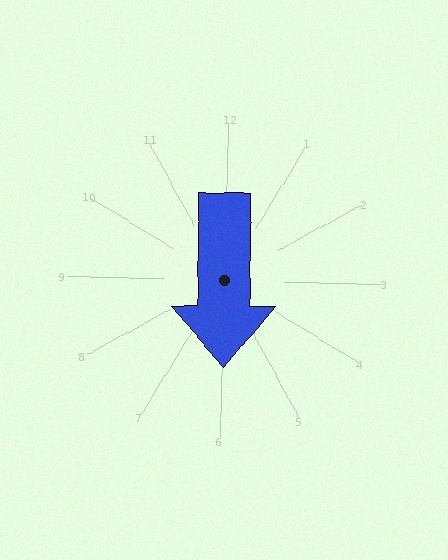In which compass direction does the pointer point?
South.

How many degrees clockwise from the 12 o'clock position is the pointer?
Approximately 179 degrees.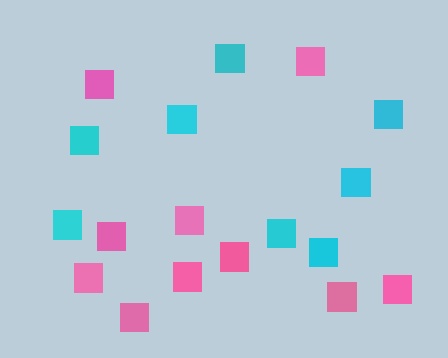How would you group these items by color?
There are 2 groups: one group of cyan squares (8) and one group of pink squares (10).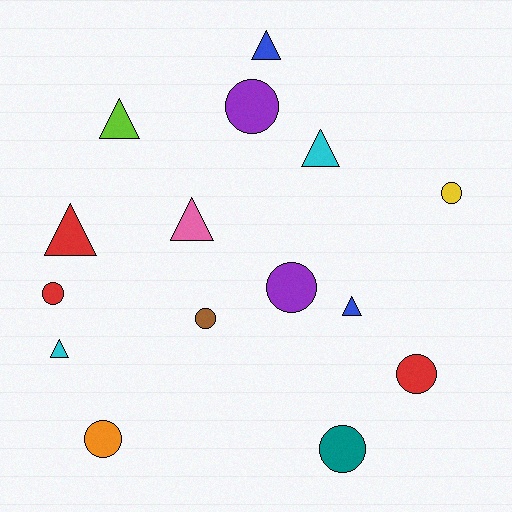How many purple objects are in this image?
There are 2 purple objects.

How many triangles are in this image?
There are 7 triangles.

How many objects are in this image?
There are 15 objects.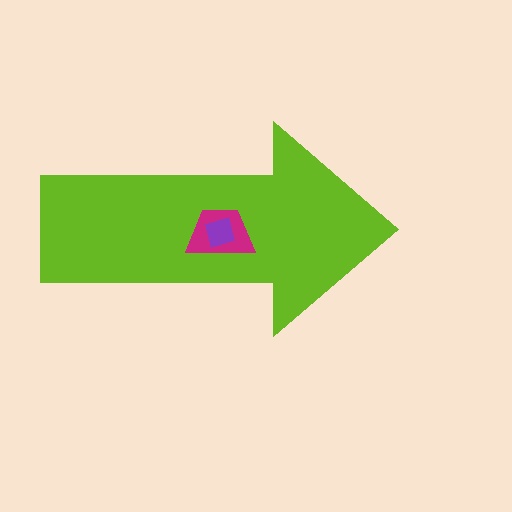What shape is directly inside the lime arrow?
The magenta trapezoid.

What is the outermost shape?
The lime arrow.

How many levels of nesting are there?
3.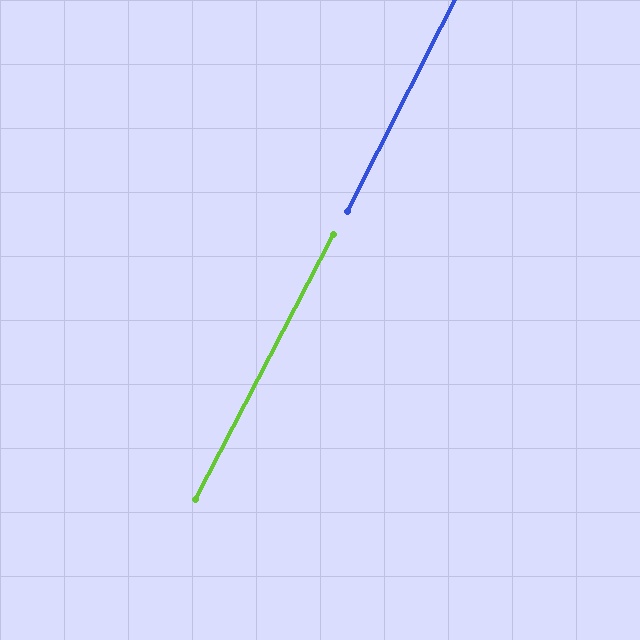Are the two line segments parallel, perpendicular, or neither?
Parallel — their directions differ by only 0.8°.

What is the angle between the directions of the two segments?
Approximately 1 degree.